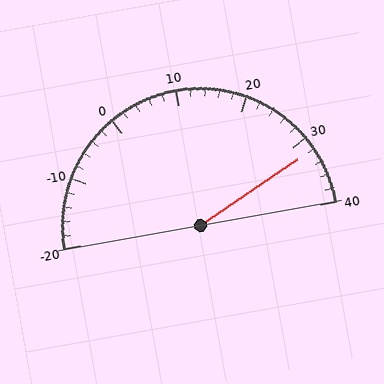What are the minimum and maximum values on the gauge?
The gauge ranges from -20 to 40.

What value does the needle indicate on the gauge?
The needle indicates approximately 32.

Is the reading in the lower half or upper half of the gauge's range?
The reading is in the upper half of the range (-20 to 40).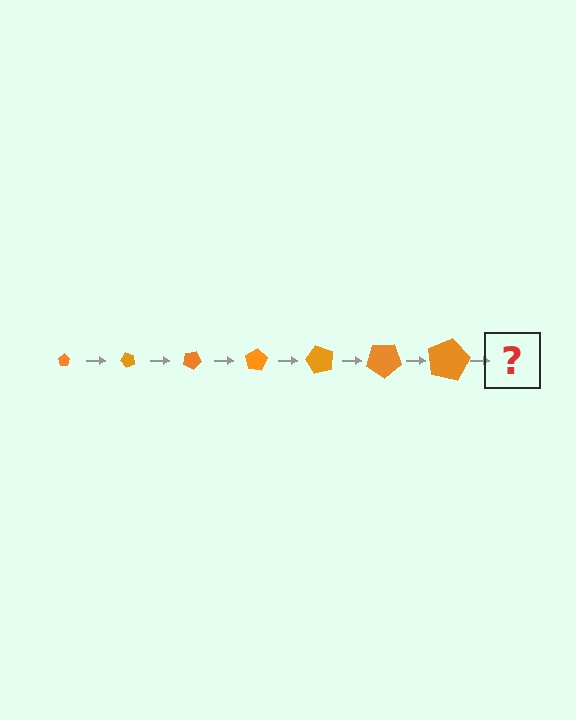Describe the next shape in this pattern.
It should be a pentagon, larger than the previous one and rotated 350 degrees from the start.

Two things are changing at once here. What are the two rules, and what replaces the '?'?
The two rules are that the pentagon grows larger each step and it rotates 50 degrees each step. The '?' should be a pentagon, larger than the previous one and rotated 350 degrees from the start.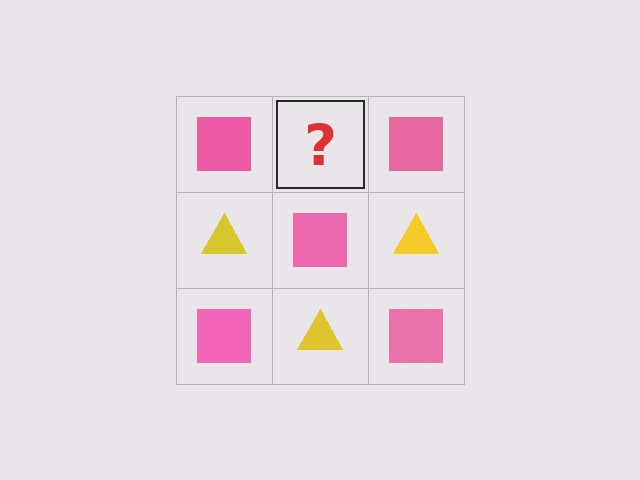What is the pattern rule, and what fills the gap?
The rule is that it alternates pink square and yellow triangle in a checkerboard pattern. The gap should be filled with a yellow triangle.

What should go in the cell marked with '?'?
The missing cell should contain a yellow triangle.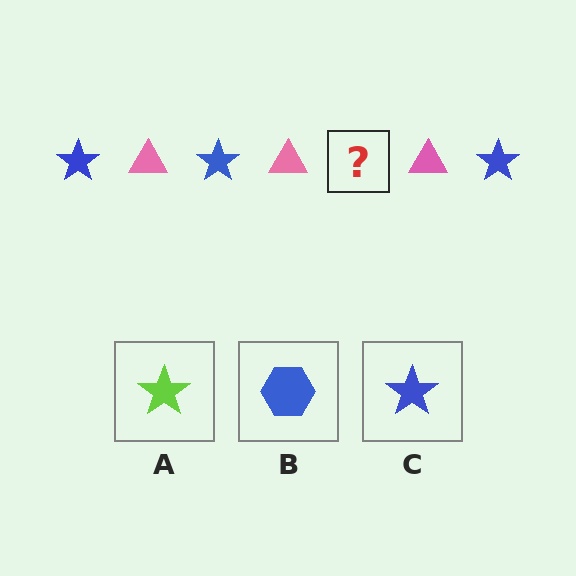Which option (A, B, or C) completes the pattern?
C.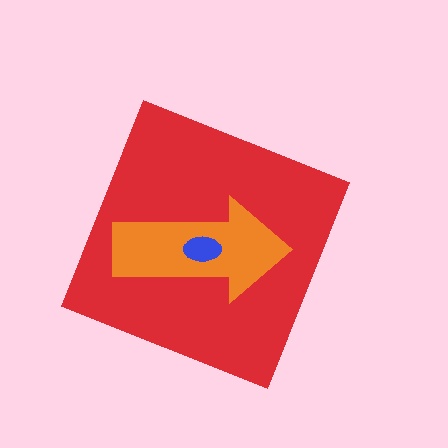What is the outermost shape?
The red diamond.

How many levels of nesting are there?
3.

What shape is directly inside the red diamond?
The orange arrow.